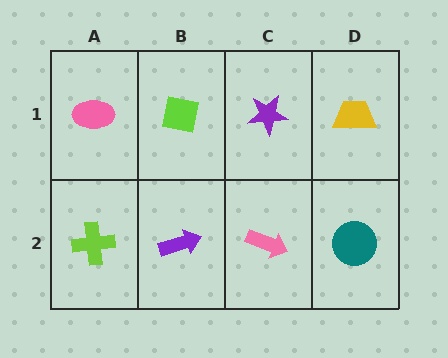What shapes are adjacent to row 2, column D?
A yellow trapezoid (row 1, column D), a pink arrow (row 2, column C).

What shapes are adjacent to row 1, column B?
A purple arrow (row 2, column B), a pink ellipse (row 1, column A), a purple star (row 1, column C).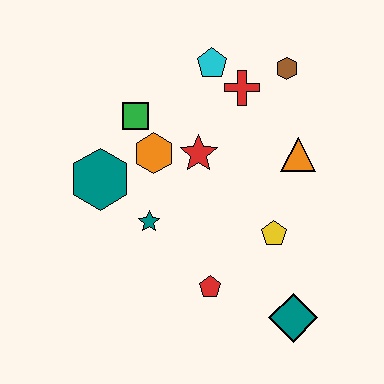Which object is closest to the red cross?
The cyan pentagon is closest to the red cross.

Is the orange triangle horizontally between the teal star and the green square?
No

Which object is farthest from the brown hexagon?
The teal diamond is farthest from the brown hexagon.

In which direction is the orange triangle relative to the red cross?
The orange triangle is below the red cross.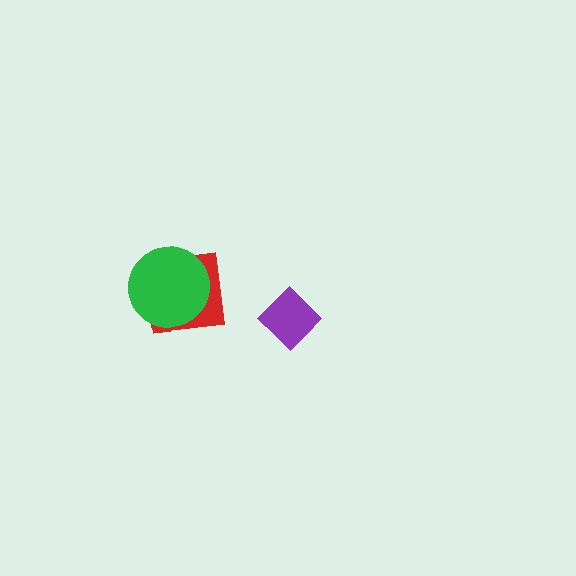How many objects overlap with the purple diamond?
0 objects overlap with the purple diamond.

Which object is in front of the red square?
The green circle is in front of the red square.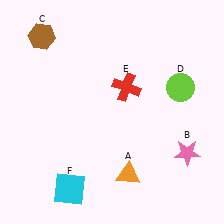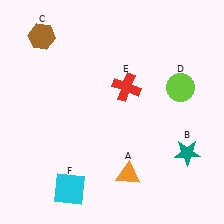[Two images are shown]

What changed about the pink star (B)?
In Image 1, B is pink. In Image 2, it changed to teal.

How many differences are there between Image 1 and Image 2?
There is 1 difference between the two images.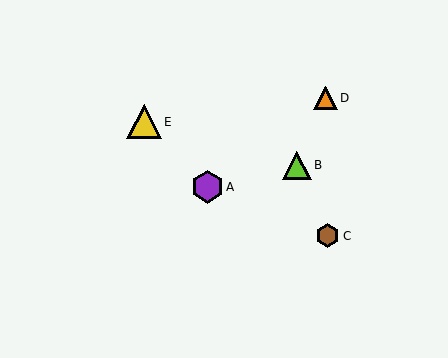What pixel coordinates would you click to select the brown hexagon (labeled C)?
Click at (328, 236) to select the brown hexagon C.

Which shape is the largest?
The yellow triangle (labeled E) is the largest.